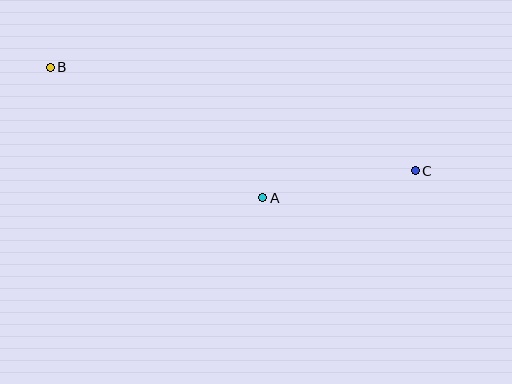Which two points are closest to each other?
Points A and C are closest to each other.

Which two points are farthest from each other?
Points B and C are farthest from each other.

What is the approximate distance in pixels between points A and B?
The distance between A and B is approximately 249 pixels.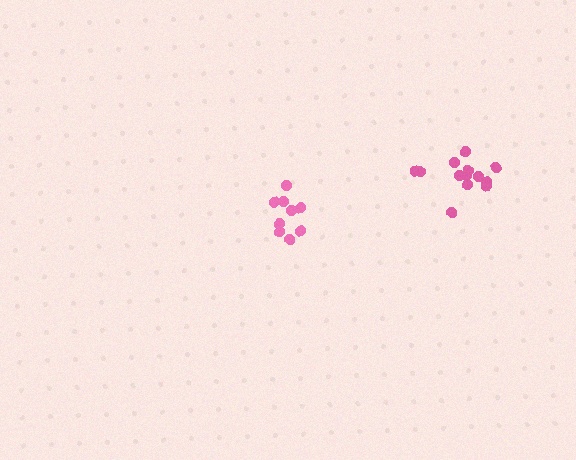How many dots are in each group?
Group 1: 13 dots, Group 2: 9 dots (22 total).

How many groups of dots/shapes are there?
There are 2 groups.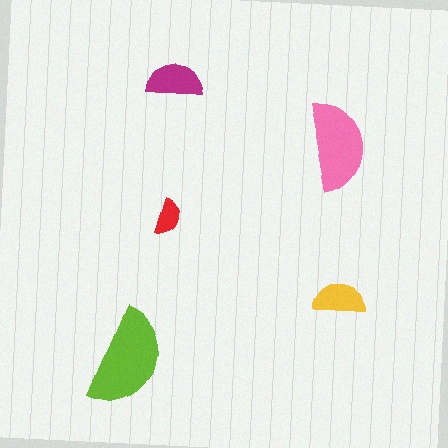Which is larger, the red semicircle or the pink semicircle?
The pink one.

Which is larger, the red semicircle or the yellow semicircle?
The yellow one.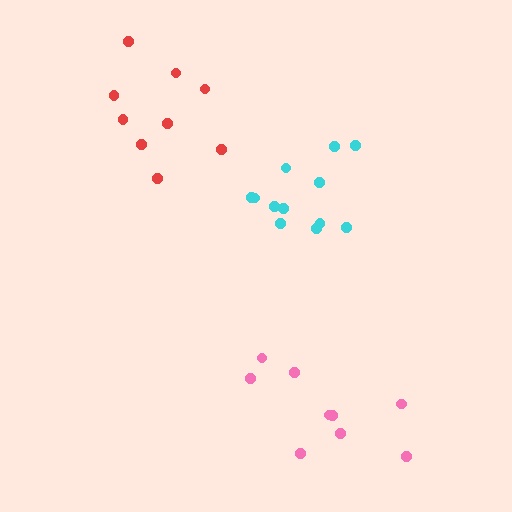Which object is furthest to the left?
The red cluster is leftmost.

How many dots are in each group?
Group 1: 13 dots, Group 2: 9 dots, Group 3: 9 dots (31 total).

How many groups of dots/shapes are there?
There are 3 groups.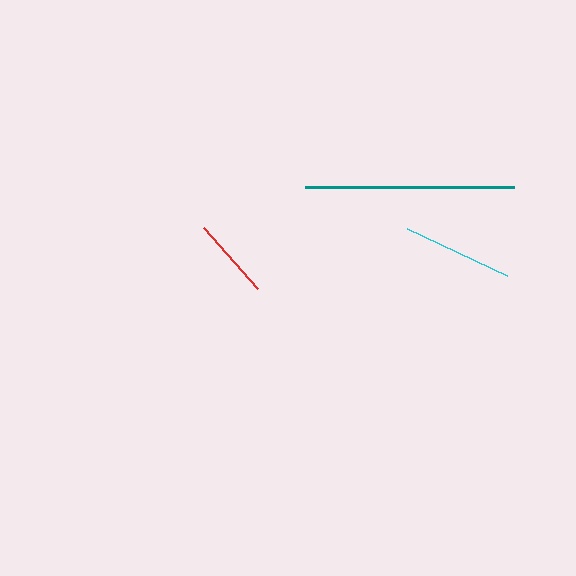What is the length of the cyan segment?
The cyan segment is approximately 110 pixels long.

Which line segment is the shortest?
The red line is the shortest at approximately 82 pixels.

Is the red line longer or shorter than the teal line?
The teal line is longer than the red line.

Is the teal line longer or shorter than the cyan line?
The teal line is longer than the cyan line.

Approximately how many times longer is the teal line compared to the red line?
The teal line is approximately 2.6 times the length of the red line.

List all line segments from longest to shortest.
From longest to shortest: teal, cyan, red.